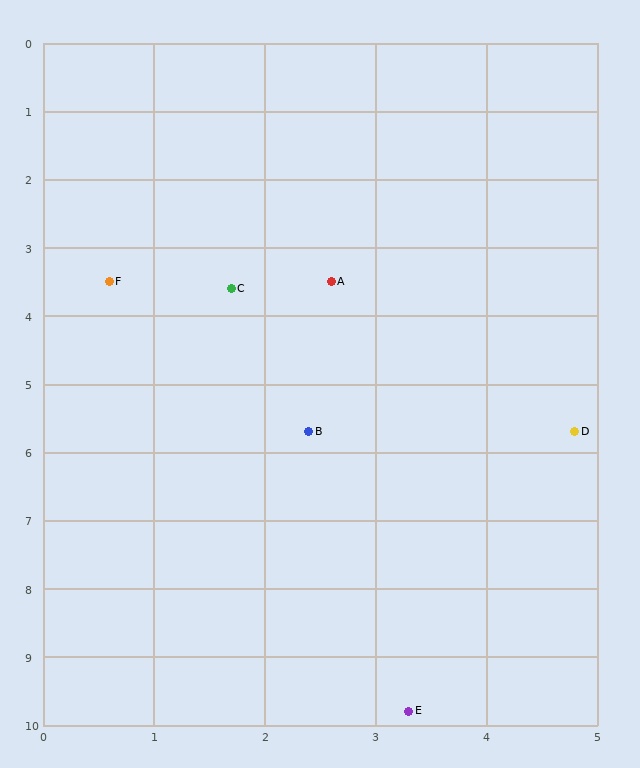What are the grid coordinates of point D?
Point D is at approximately (4.8, 5.7).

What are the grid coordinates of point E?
Point E is at approximately (3.3, 9.8).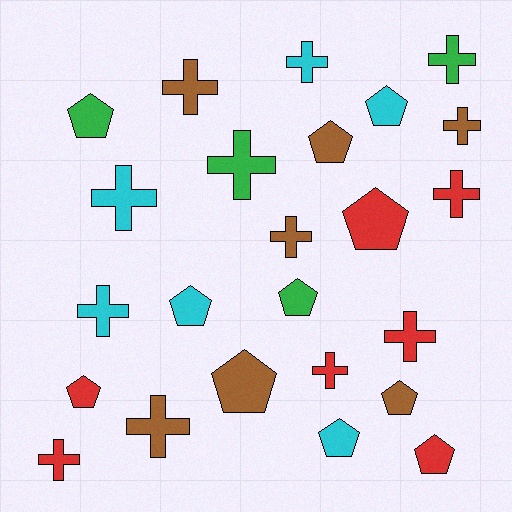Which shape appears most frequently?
Cross, with 13 objects.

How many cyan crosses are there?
There are 3 cyan crosses.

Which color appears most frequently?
Brown, with 7 objects.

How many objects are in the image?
There are 24 objects.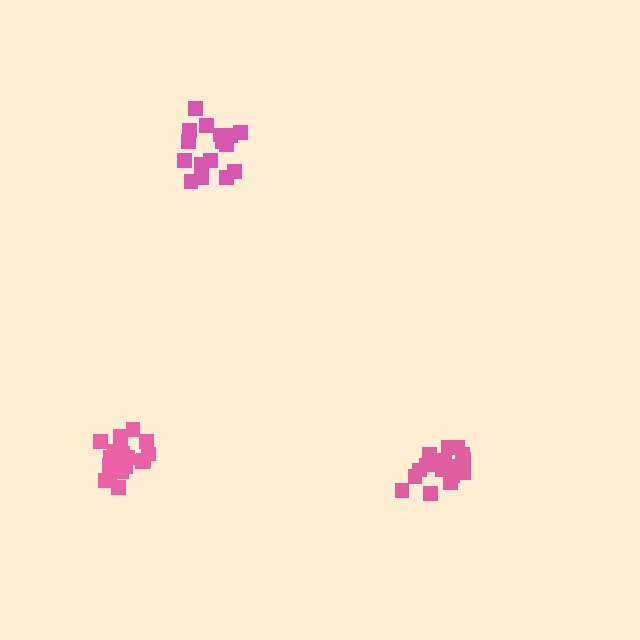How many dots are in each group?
Group 1: 18 dots, Group 2: 19 dots, Group 3: 17 dots (54 total).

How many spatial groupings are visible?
There are 3 spatial groupings.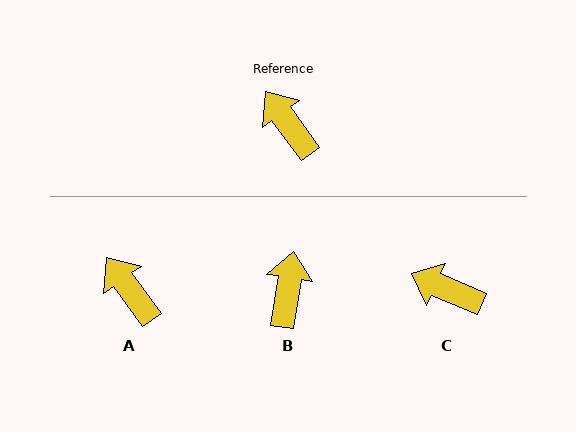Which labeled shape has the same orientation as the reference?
A.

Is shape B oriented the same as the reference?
No, it is off by about 45 degrees.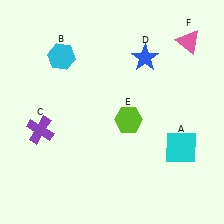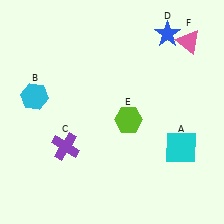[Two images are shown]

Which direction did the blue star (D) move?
The blue star (D) moved up.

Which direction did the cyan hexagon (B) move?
The cyan hexagon (B) moved down.